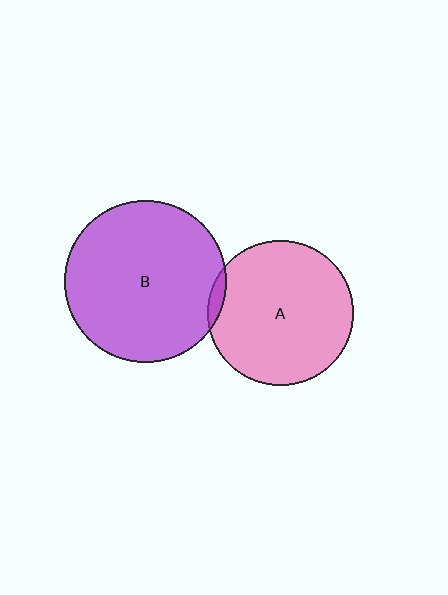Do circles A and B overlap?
Yes.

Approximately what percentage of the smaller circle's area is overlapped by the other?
Approximately 5%.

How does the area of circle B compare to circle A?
Approximately 1.2 times.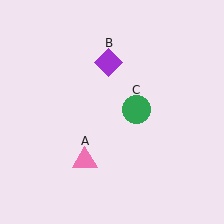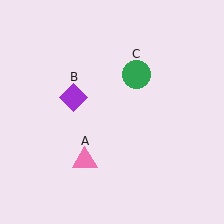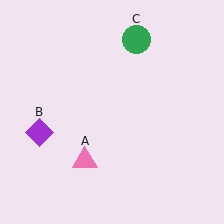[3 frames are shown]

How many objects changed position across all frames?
2 objects changed position: purple diamond (object B), green circle (object C).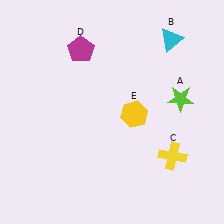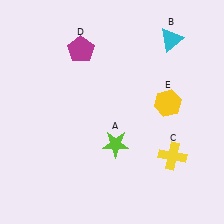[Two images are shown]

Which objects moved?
The objects that moved are: the lime star (A), the yellow hexagon (E).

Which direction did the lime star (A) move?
The lime star (A) moved left.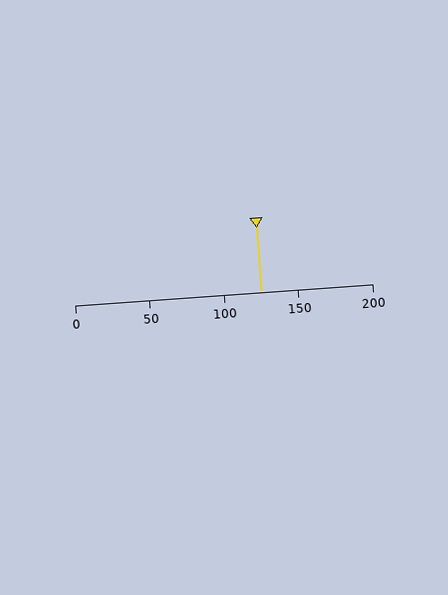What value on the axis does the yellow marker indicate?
The marker indicates approximately 125.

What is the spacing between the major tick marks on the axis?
The major ticks are spaced 50 apart.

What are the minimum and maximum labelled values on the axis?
The axis runs from 0 to 200.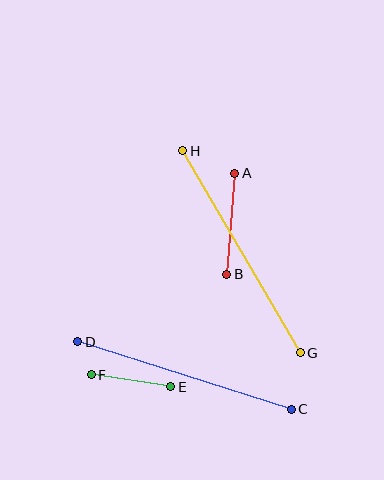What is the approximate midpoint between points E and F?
The midpoint is at approximately (131, 381) pixels.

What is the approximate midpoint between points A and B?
The midpoint is at approximately (231, 224) pixels.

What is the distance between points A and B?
The distance is approximately 102 pixels.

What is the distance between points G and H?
The distance is approximately 234 pixels.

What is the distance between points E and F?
The distance is approximately 80 pixels.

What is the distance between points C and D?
The distance is approximately 224 pixels.